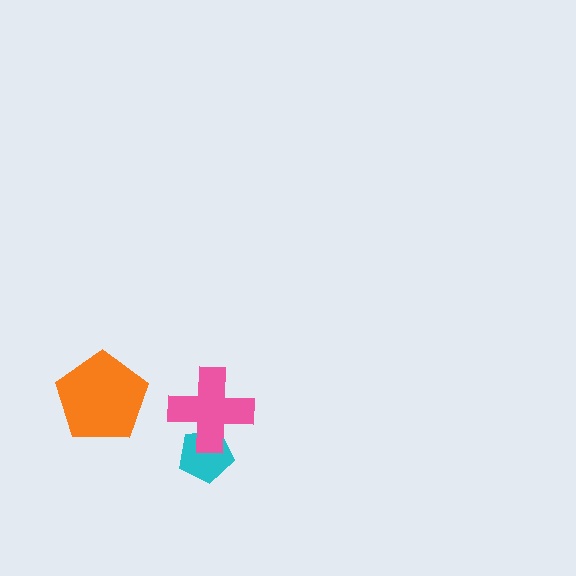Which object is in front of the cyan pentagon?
The pink cross is in front of the cyan pentagon.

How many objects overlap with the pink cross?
1 object overlaps with the pink cross.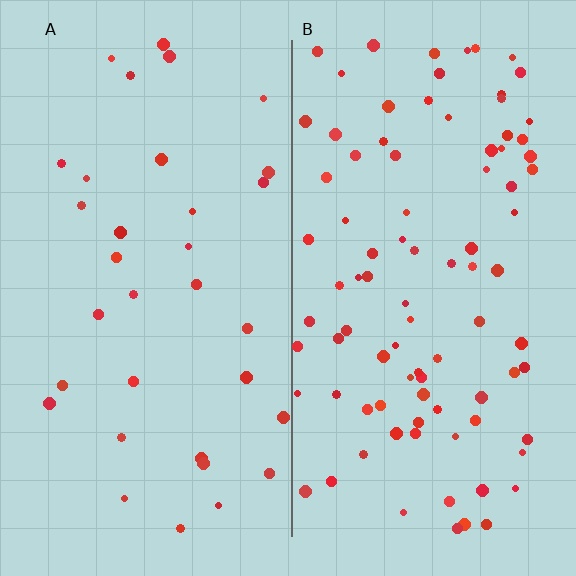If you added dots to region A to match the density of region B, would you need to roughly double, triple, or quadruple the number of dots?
Approximately triple.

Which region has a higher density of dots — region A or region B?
B (the right).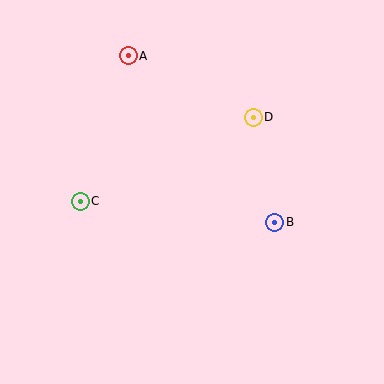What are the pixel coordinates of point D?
Point D is at (253, 117).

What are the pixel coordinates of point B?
Point B is at (275, 222).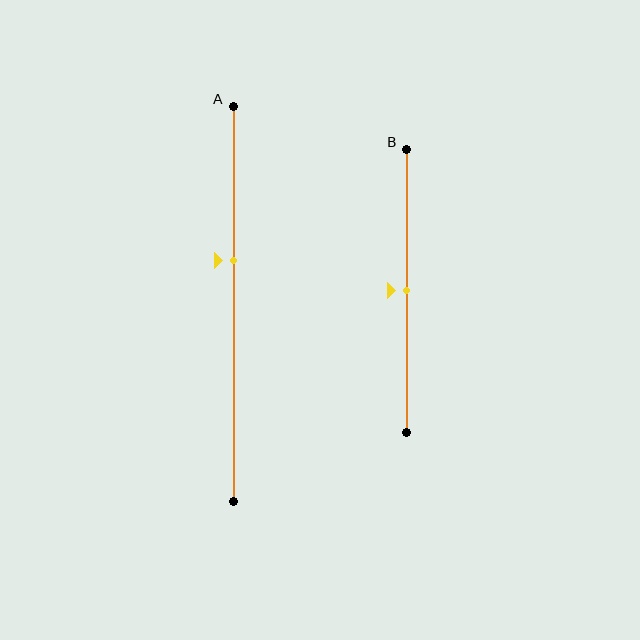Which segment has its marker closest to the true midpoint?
Segment B has its marker closest to the true midpoint.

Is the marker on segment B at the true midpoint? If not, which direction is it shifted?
Yes, the marker on segment B is at the true midpoint.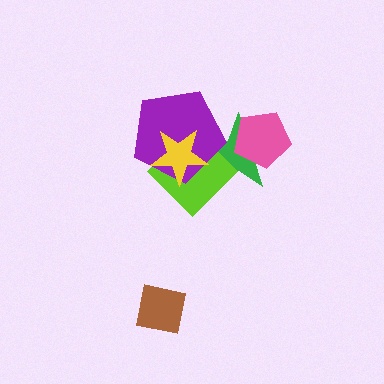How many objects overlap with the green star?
4 objects overlap with the green star.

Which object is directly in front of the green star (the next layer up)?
The lime diamond is directly in front of the green star.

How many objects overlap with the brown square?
0 objects overlap with the brown square.